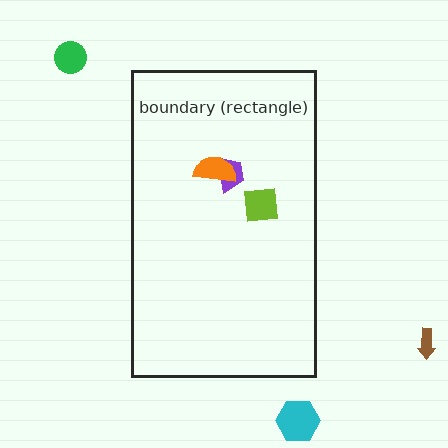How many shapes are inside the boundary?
3 inside, 3 outside.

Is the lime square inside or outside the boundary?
Inside.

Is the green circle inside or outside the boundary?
Outside.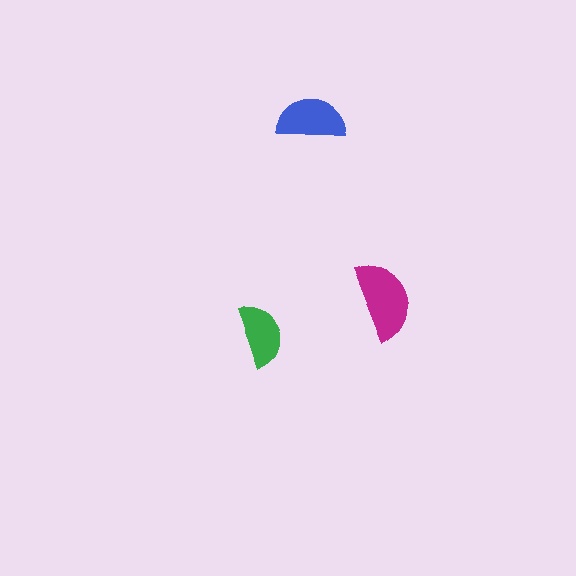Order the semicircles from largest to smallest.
the magenta one, the blue one, the green one.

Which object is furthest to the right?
The magenta semicircle is rightmost.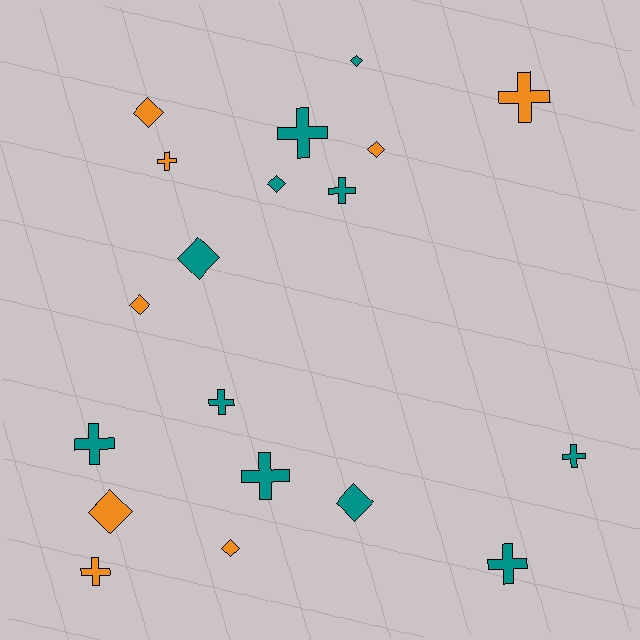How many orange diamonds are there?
There are 5 orange diamonds.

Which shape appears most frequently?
Cross, with 10 objects.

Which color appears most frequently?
Teal, with 11 objects.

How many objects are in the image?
There are 19 objects.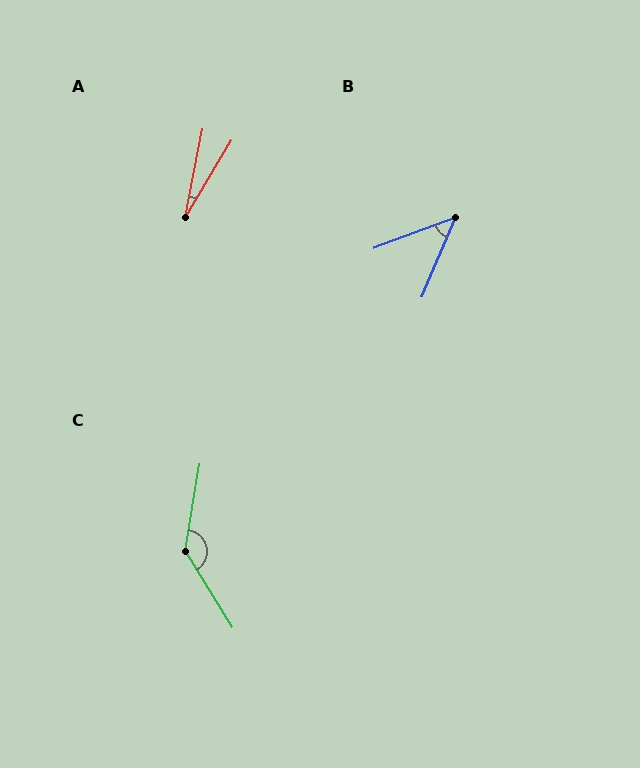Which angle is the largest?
C, at approximately 139 degrees.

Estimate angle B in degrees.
Approximately 47 degrees.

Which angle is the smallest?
A, at approximately 20 degrees.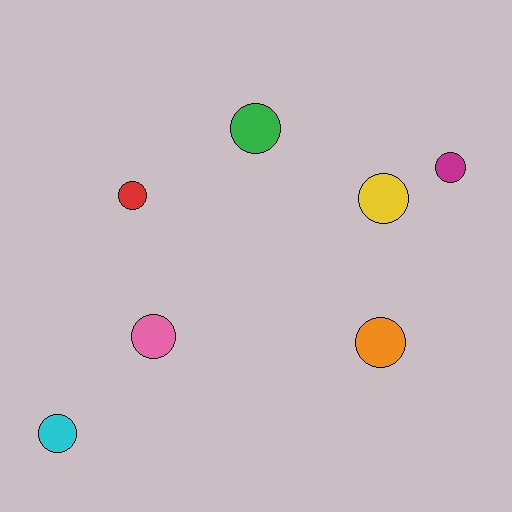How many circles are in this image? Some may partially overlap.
There are 7 circles.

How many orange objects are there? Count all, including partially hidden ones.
There is 1 orange object.